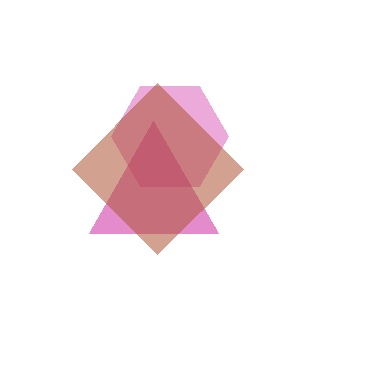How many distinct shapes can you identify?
There are 3 distinct shapes: a pink hexagon, a magenta triangle, a brown diamond.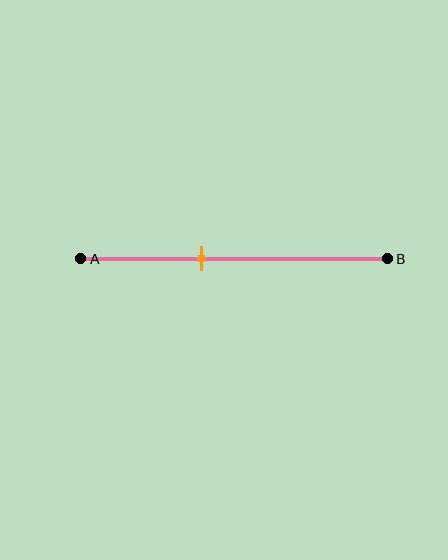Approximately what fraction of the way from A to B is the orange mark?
The orange mark is approximately 40% of the way from A to B.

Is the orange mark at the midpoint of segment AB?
No, the mark is at about 40% from A, not at the 50% midpoint.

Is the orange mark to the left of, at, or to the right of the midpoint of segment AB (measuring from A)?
The orange mark is to the left of the midpoint of segment AB.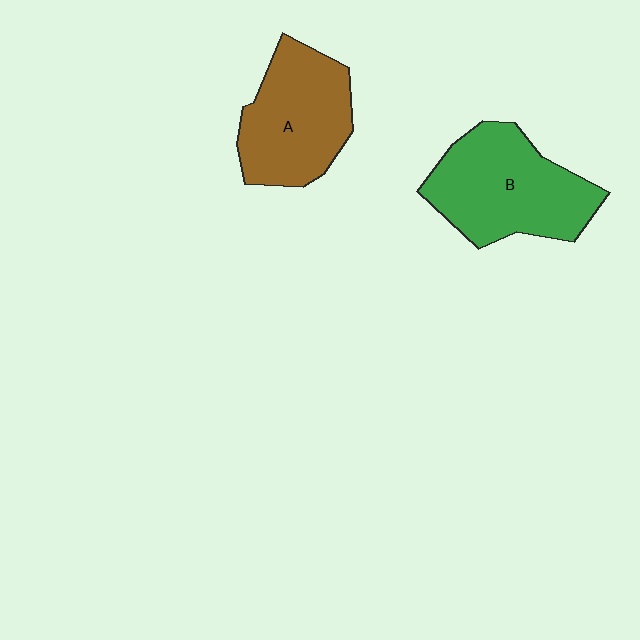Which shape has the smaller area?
Shape A (brown).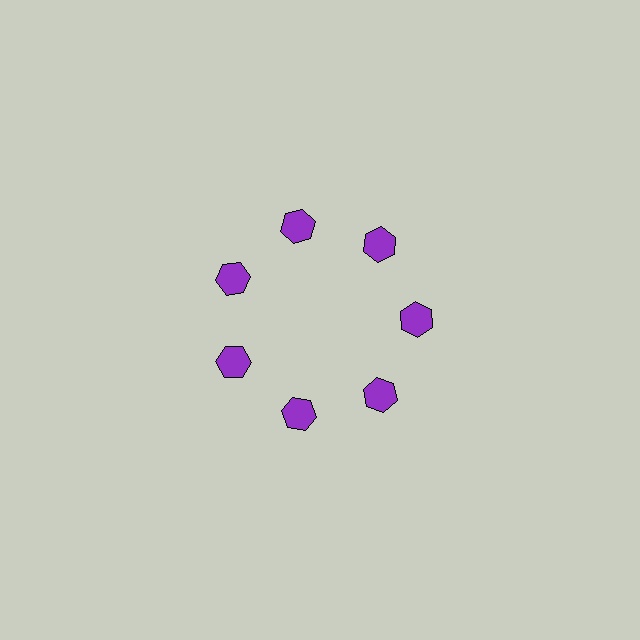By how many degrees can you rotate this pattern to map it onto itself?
The pattern maps onto itself every 51 degrees of rotation.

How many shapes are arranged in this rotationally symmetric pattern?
There are 7 shapes, arranged in 7 groups of 1.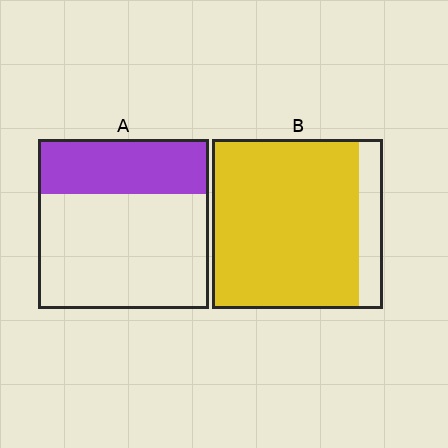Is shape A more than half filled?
No.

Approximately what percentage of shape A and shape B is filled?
A is approximately 30% and B is approximately 85%.